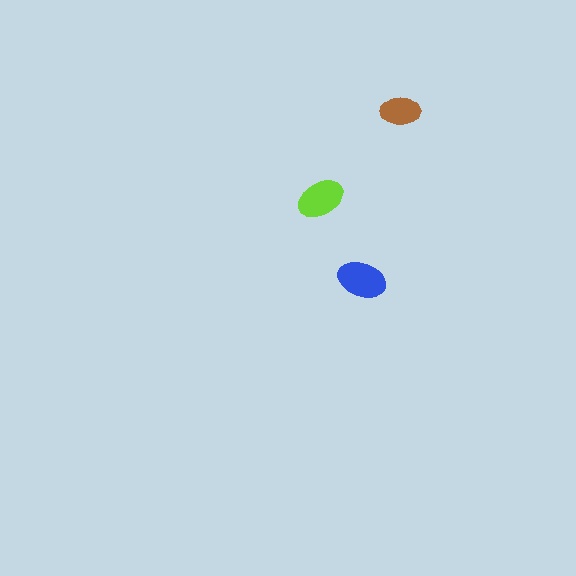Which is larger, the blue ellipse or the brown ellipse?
The blue one.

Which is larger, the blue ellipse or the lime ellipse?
The blue one.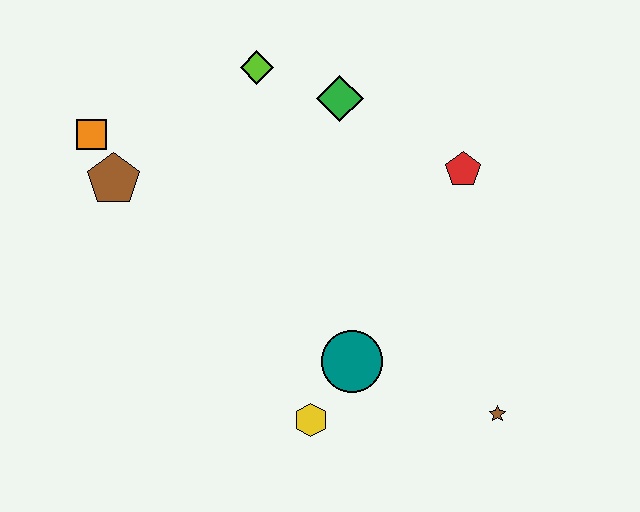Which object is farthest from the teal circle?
The orange square is farthest from the teal circle.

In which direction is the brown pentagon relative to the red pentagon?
The brown pentagon is to the left of the red pentagon.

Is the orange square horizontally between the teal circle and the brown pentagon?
No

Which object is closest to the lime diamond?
The green diamond is closest to the lime diamond.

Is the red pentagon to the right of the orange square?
Yes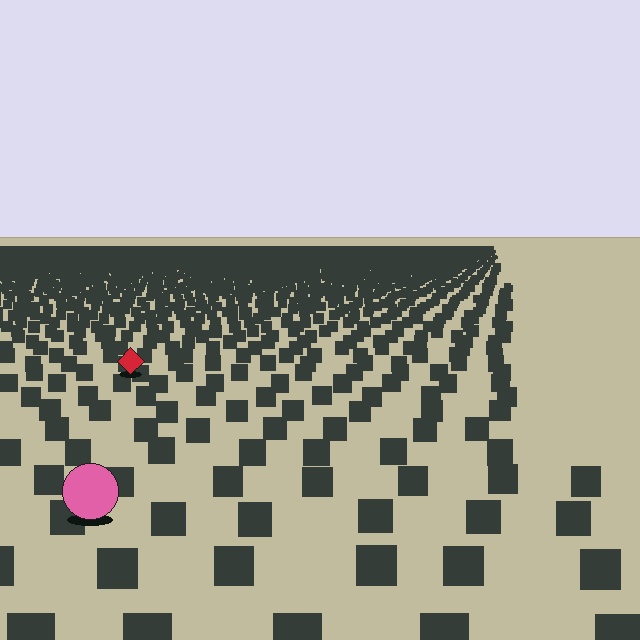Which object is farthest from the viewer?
The red diamond is farthest from the viewer. It appears smaller and the ground texture around it is denser.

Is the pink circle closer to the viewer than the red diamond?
Yes. The pink circle is closer — you can tell from the texture gradient: the ground texture is coarser near it.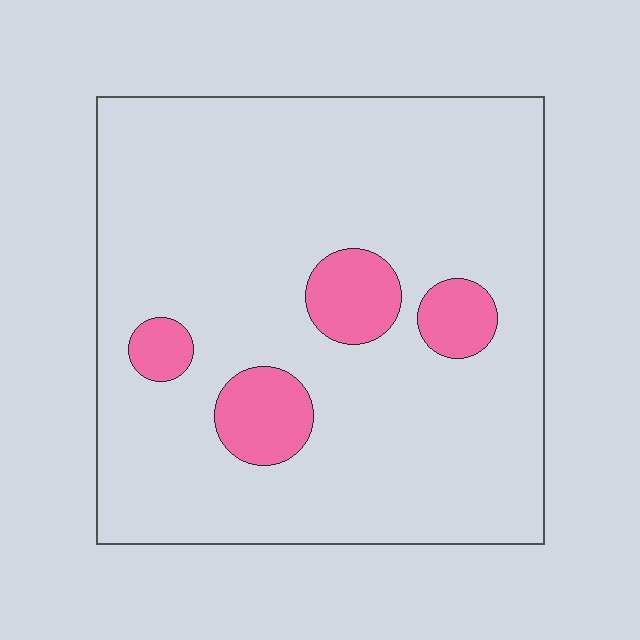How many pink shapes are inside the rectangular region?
4.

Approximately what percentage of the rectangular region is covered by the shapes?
Approximately 10%.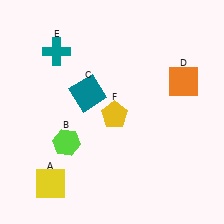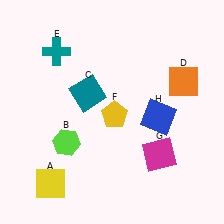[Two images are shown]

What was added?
A magenta square (G), a blue square (H) were added in Image 2.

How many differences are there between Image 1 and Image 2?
There are 2 differences between the two images.